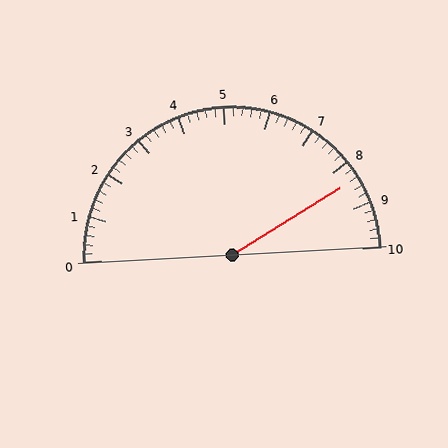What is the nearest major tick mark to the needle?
The nearest major tick mark is 8.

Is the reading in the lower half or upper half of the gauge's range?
The reading is in the upper half of the range (0 to 10).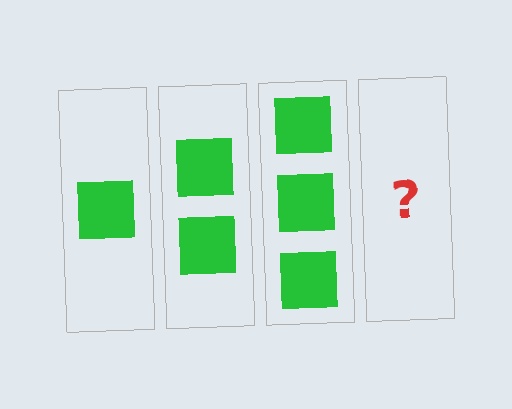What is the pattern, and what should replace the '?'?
The pattern is that each step adds one more square. The '?' should be 4 squares.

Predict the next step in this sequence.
The next step is 4 squares.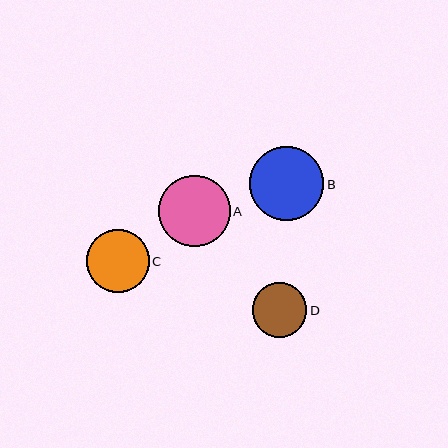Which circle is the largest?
Circle B is the largest with a size of approximately 74 pixels.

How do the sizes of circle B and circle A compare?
Circle B and circle A are approximately the same size.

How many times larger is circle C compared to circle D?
Circle C is approximately 1.2 times the size of circle D.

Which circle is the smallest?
Circle D is the smallest with a size of approximately 54 pixels.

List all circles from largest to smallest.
From largest to smallest: B, A, C, D.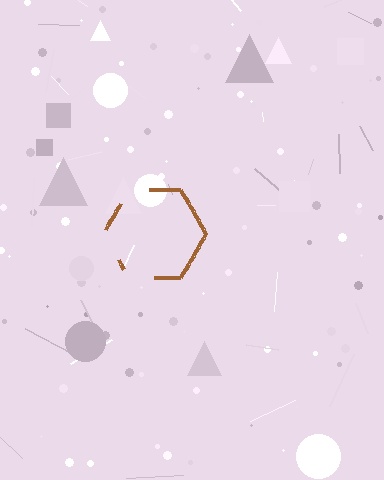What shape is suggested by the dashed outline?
The dashed outline suggests a hexagon.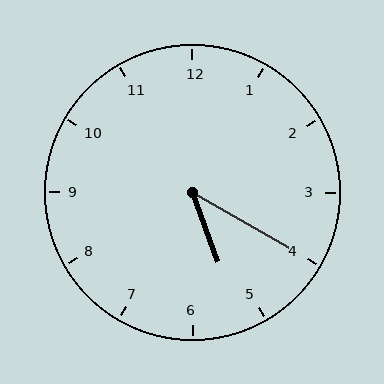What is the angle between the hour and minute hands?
Approximately 40 degrees.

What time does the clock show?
5:20.